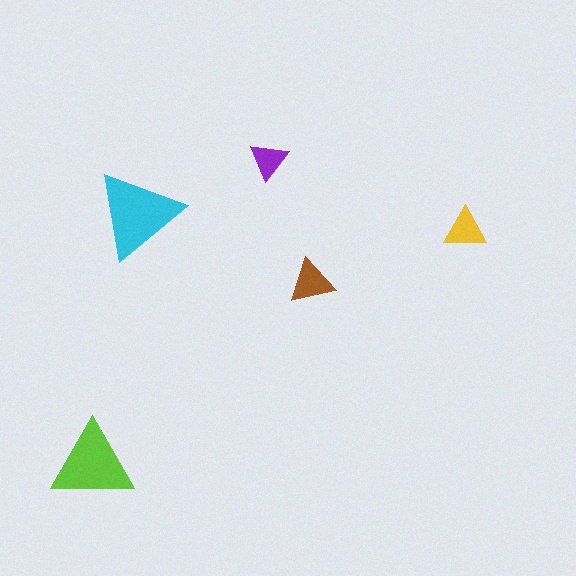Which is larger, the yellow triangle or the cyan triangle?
The cyan one.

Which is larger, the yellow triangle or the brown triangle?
The brown one.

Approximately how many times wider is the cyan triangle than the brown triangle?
About 2 times wider.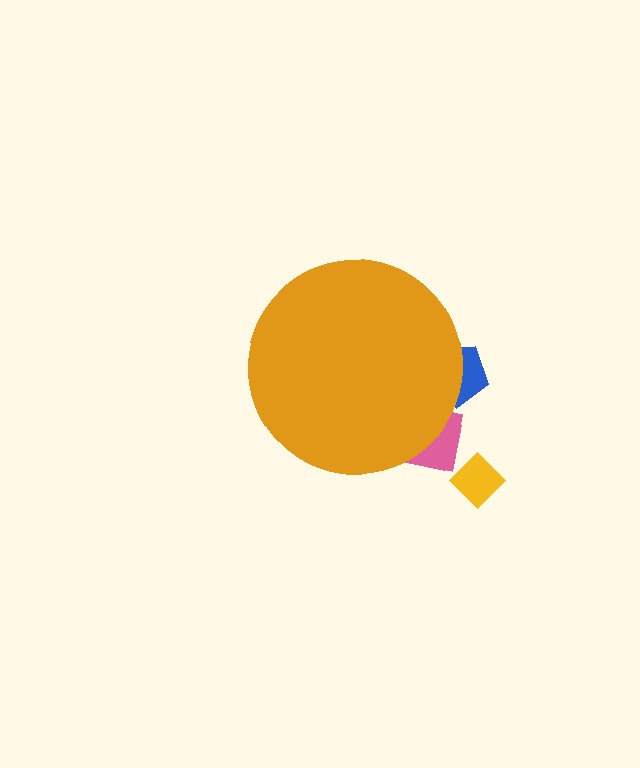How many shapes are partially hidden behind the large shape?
2 shapes are partially hidden.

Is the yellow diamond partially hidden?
No, the yellow diamond is fully visible.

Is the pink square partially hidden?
Yes, the pink square is partially hidden behind the orange circle.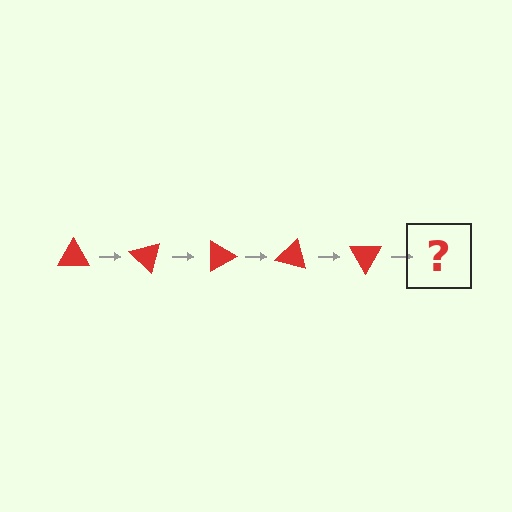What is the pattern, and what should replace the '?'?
The pattern is that the triangle rotates 45 degrees each step. The '?' should be a red triangle rotated 225 degrees.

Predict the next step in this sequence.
The next step is a red triangle rotated 225 degrees.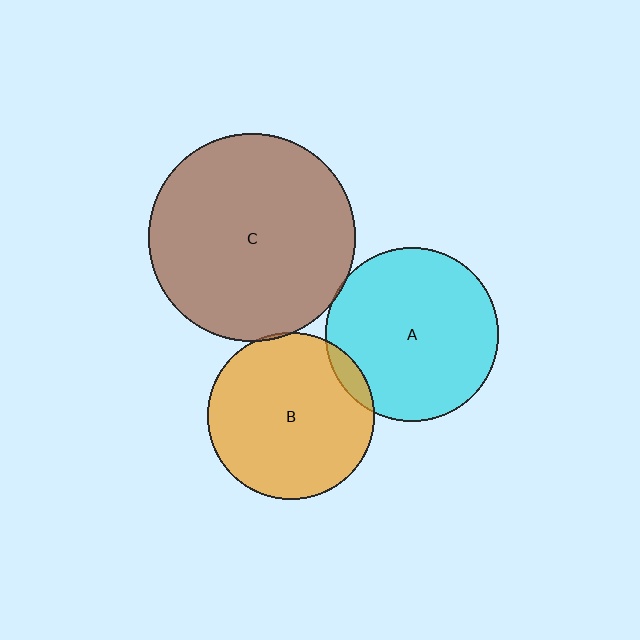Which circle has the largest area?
Circle C (brown).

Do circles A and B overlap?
Yes.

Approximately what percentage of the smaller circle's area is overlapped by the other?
Approximately 5%.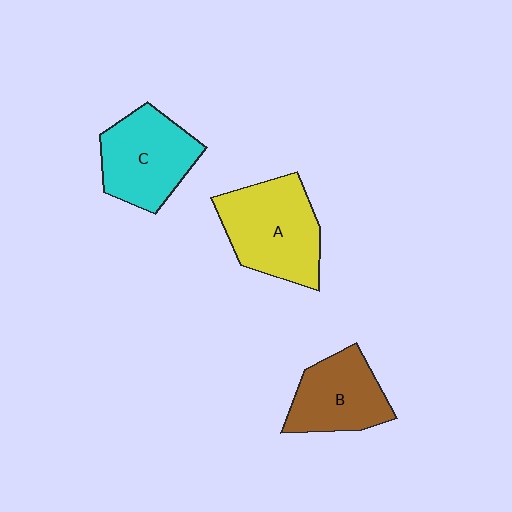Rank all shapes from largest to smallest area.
From largest to smallest: A (yellow), C (cyan), B (brown).